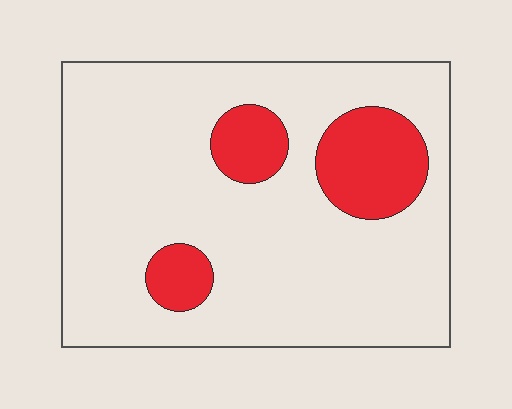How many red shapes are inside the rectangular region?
3.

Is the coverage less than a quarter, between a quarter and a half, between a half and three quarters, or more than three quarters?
Less than a quarter.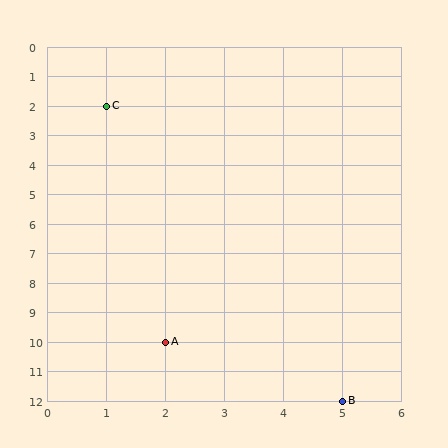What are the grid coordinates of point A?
Point A is at grid coordinates (2, 10).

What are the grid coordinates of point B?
Point B is at grid coordinates (5, 12).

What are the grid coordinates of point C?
Point C is at grid coordinates (1, 2).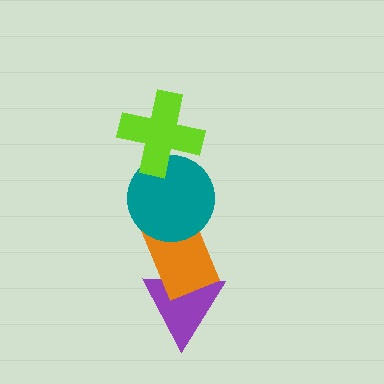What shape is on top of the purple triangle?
The orange rectangle is on top of the purple triangle.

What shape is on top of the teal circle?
The lime cross is on top of the teal circle.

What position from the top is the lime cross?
The lime cross is 1st from the top.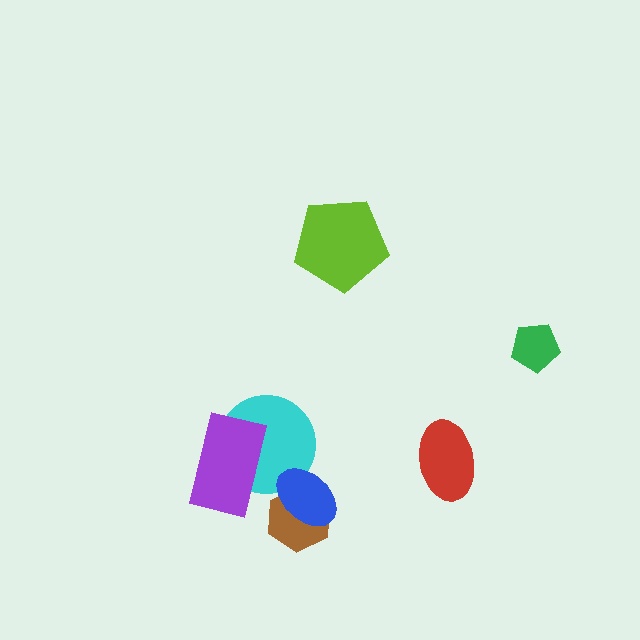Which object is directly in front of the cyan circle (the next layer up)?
The purple rectangle is directly in front of the cyan circle.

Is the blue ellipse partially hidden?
No, no other shape covers it.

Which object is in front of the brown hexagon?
The blue ellipse is in front of the brown hexagon.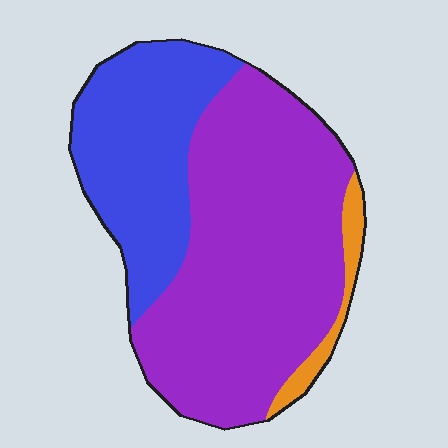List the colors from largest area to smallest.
From largest to smallest: purple, blue, orange.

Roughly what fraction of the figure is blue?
Blue covers around 30% of the figure.